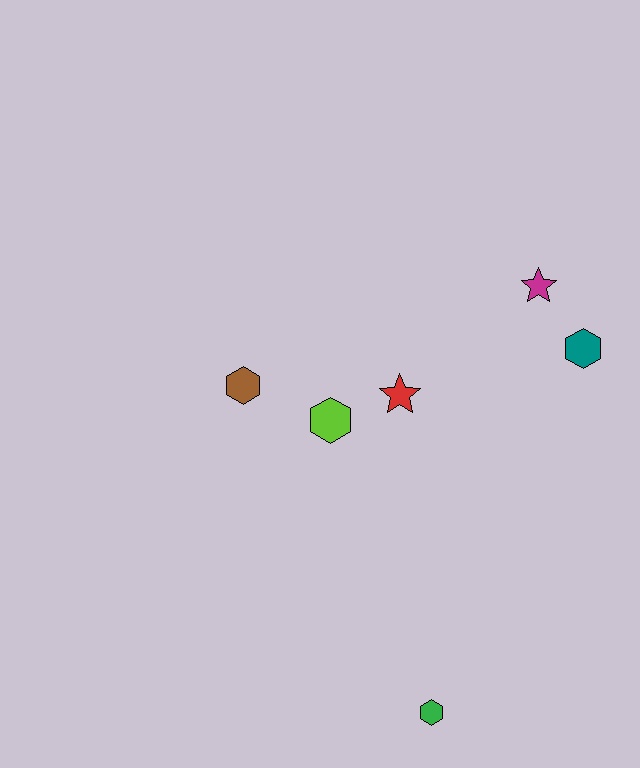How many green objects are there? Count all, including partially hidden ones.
There is 1 green object.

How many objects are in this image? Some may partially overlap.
There are 6 objects.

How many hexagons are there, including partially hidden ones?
There are 4 hexagons.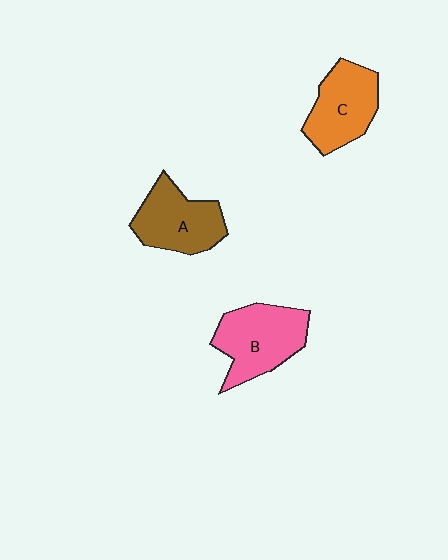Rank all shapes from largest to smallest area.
From largest to smallest: B (pink), A (brown), C (orange).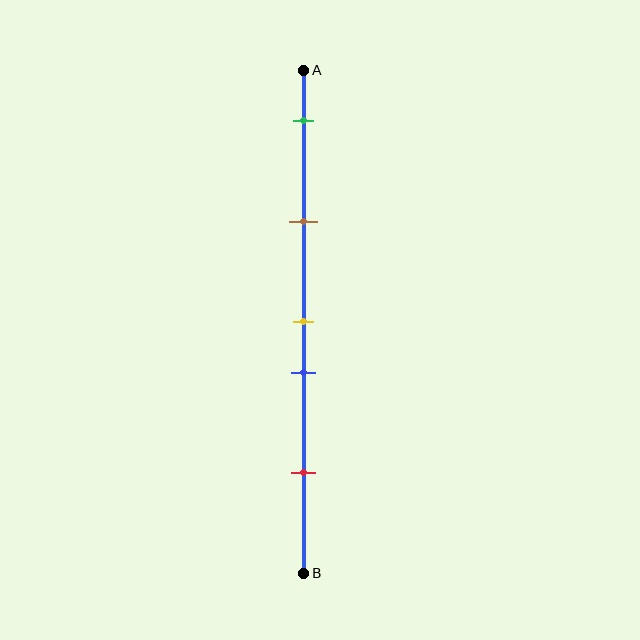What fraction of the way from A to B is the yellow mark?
The yellow mark is approximately 50% (0.5) of the way from A to B.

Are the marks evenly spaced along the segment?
No, the marks are not evenly spaced.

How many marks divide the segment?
There are 5 marks dividing the segment.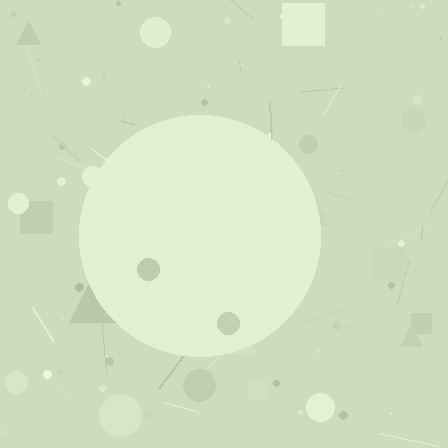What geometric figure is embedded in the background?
A circle is embedded in the background.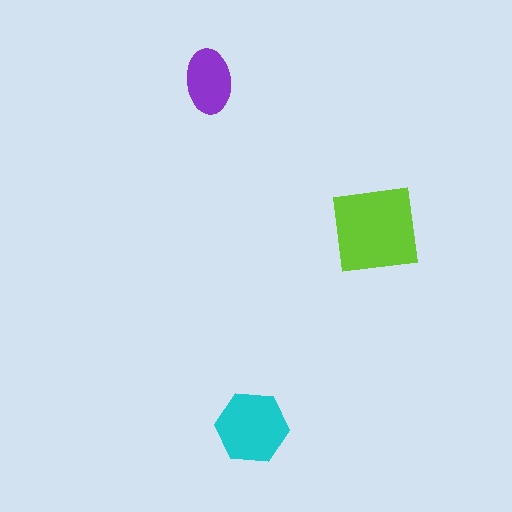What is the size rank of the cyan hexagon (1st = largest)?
2nd.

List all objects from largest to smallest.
The lime square, the cyan hexagon, the purple ellipse.